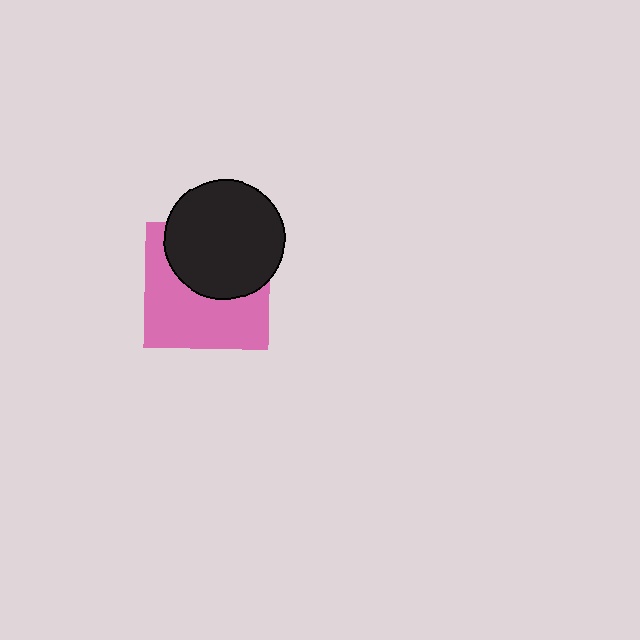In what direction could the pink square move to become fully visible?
The pink square could move down. That would shift it out from behind the black circle entirely.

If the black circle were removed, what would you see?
You would see the complete pink square.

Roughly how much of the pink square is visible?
About half of it is visible (roughly 55%).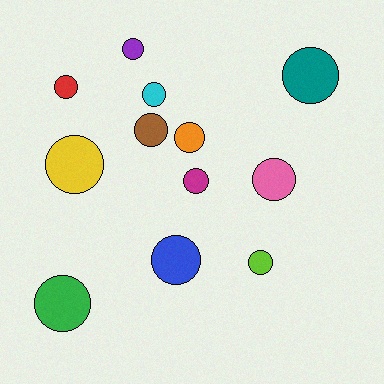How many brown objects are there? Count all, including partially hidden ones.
There is 1 brown object.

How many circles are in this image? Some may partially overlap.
There are 12 circles.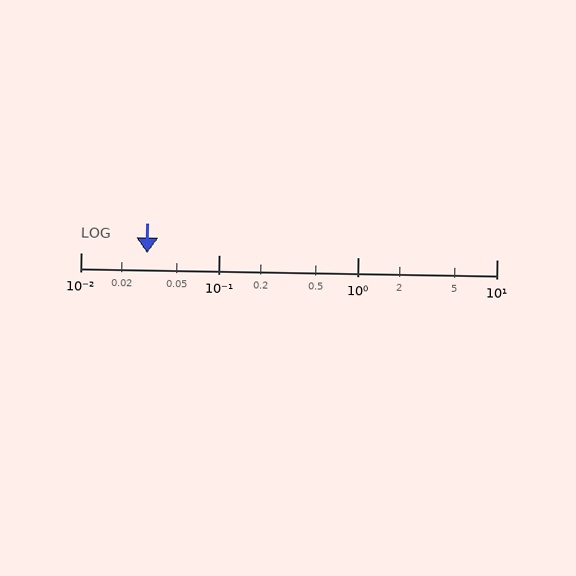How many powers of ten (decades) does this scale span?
The scale spans 3 decades, from 0.01 to 10.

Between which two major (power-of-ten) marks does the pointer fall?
The pointer is between 0.01 and 0.1.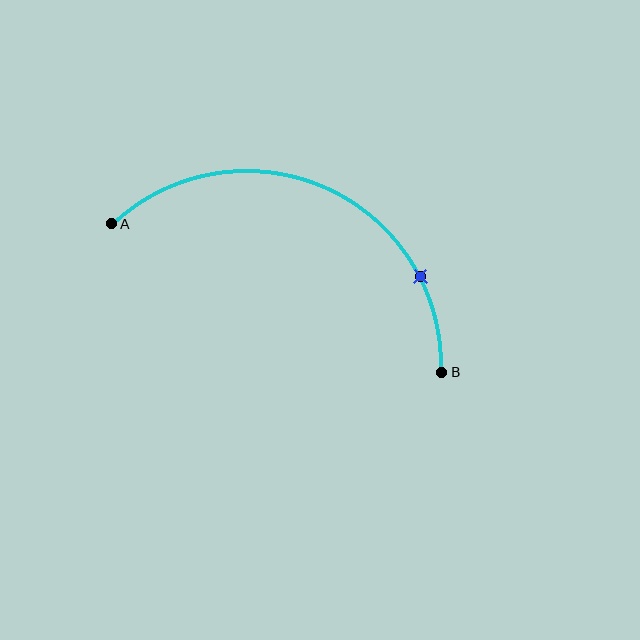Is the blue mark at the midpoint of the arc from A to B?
No. The blue mark lies on the arc but is closer to endpoint B. The arc midpoint would be at the point on the curve equidistant along the arc from both A and B.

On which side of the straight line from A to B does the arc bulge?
The arc bulges above the straight line connecting A and B.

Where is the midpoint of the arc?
The arc midpoint is the point on the curve farthest from the straight line joining A and B. It sits above that line.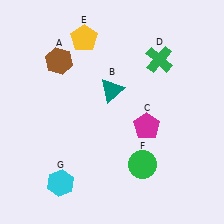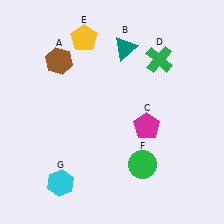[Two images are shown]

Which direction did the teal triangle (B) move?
The teal triangle (B) moved up.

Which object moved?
The teal triangle (B) moved up.